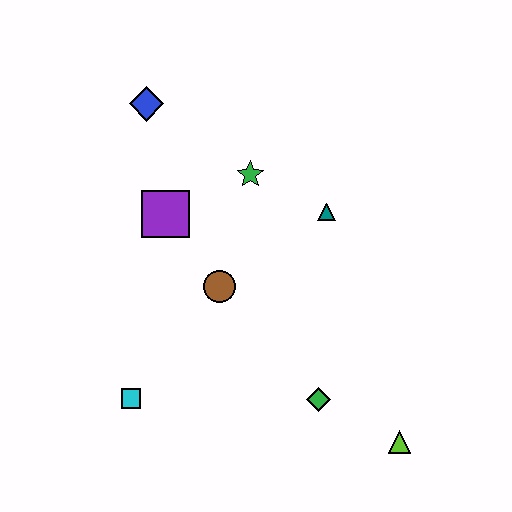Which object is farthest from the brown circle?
The lime triangle is farthest from the brown circle.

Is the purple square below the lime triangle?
No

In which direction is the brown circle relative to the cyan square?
The brown circle is above the cyan square.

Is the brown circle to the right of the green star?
No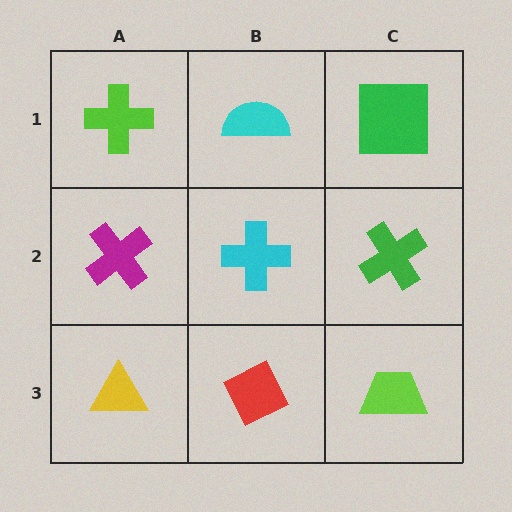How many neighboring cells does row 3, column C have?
2.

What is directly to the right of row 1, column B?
A green square.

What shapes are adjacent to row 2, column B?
A cyan semicircle (row 1, column B), a red diamond (row 3, column B), a magenta cross (row 2, column A), a green cross (row 2, column C).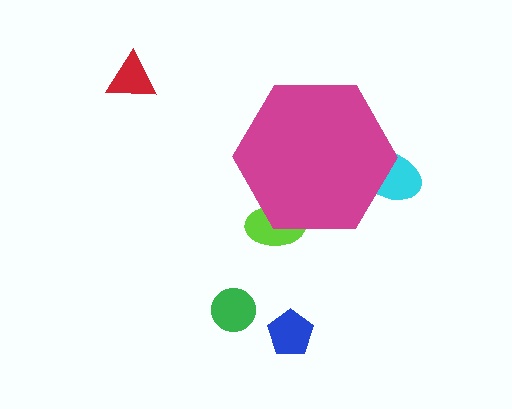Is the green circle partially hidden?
No, the green circle is fully visible.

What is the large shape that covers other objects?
A magenta hexagon.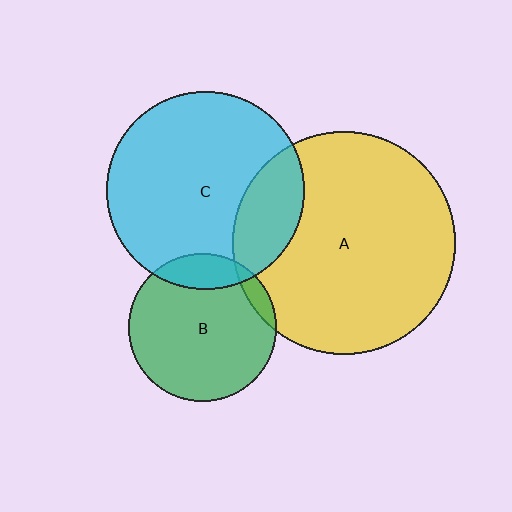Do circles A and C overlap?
Yes.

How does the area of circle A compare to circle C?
Approximately 1.3 times.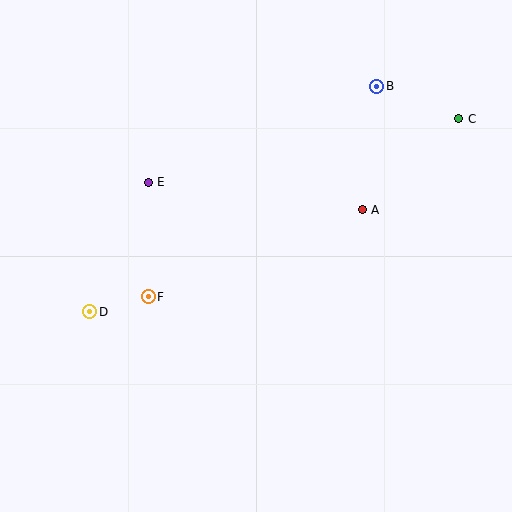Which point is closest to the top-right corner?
Point C is closest to the top-right corner.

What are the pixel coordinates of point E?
Point E is at (148, 182).